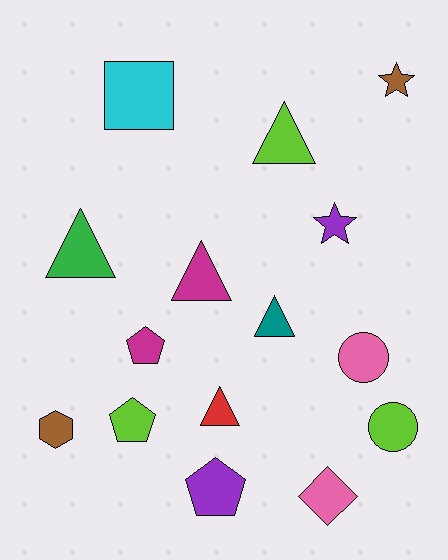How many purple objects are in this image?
There are 2 purple objects.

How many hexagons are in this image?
There is 1 hexagon.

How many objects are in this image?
There are 15 objects.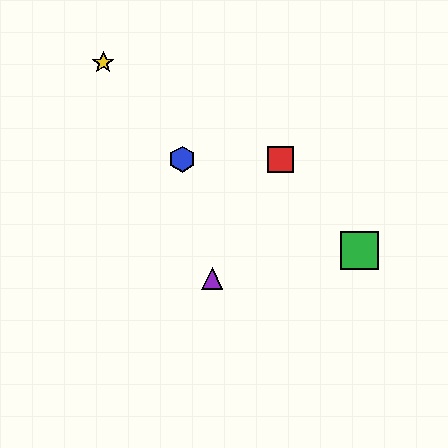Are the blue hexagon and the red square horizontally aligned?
Yes, both are at y≈159.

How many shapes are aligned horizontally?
2 shapes (the red square, the blue hexagon) are aligned horizontally.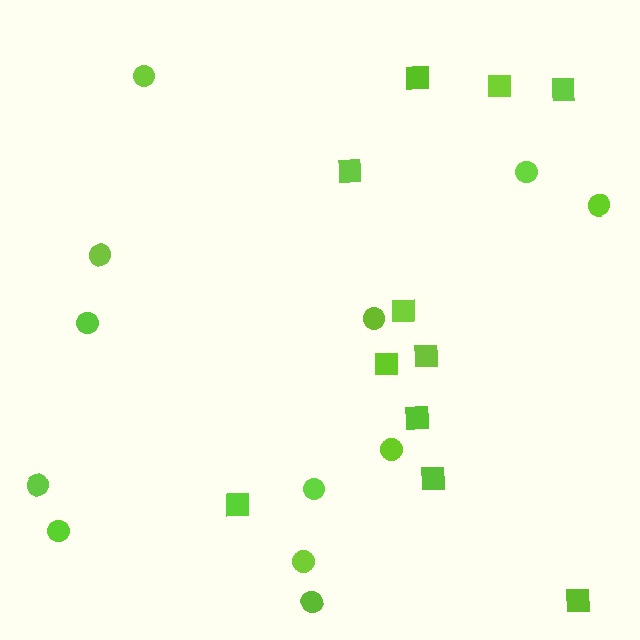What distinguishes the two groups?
There are 2 groups: one group of squares (11) and one group of circles (12).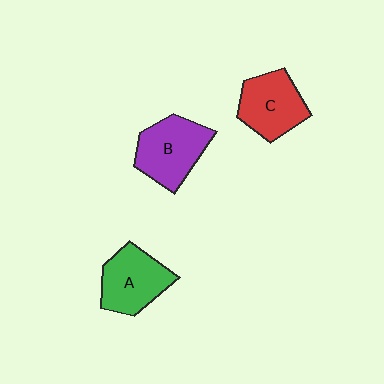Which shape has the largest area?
Shape B (purple).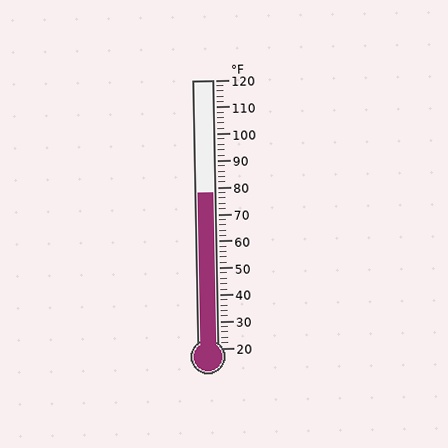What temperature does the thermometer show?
The thermometer shows approximately 78°F.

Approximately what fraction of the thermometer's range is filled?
The thermometer is filled to approximately 60% of its range.